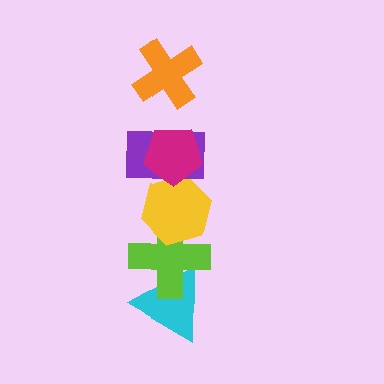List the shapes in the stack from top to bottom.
From top to bottom: the orange cross, the magenta pentagon, the purple rectangle, the yellow hexagon, the lime cross, the cyan triangle.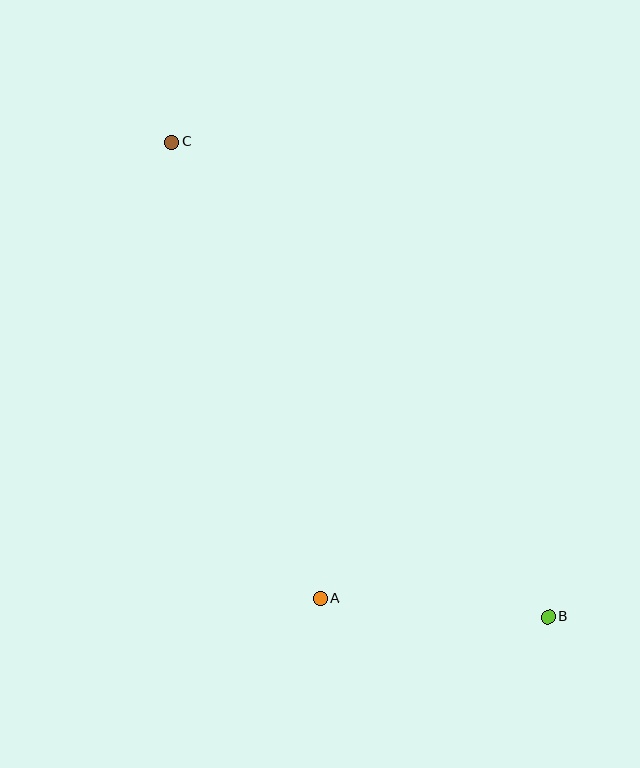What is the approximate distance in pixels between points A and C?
The distance between A and C is approximately 480 pixels.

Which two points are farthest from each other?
Points B and C are farthest from each other.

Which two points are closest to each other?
Points A and B are closest to each other.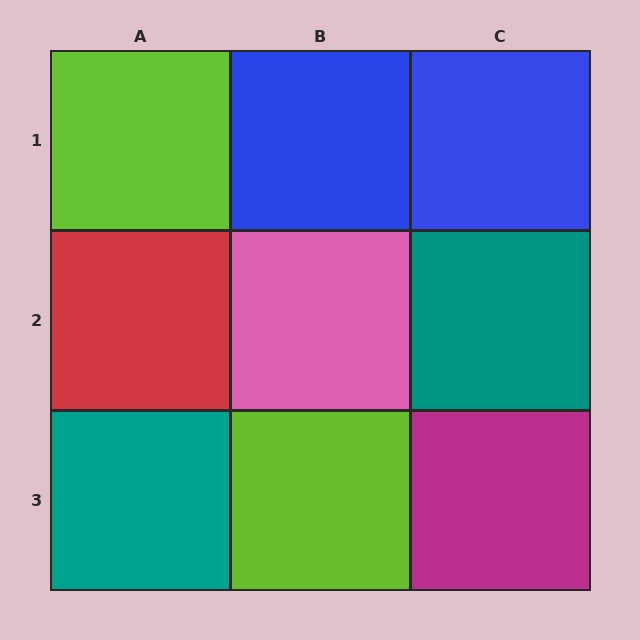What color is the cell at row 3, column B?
Lime.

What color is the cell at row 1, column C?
Blue.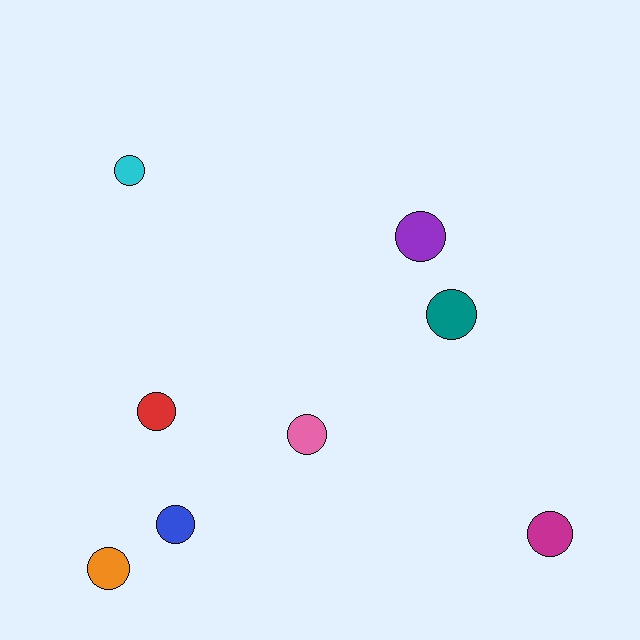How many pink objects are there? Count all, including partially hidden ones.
There is 1 pink object.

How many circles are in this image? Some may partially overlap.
There are 8 circles.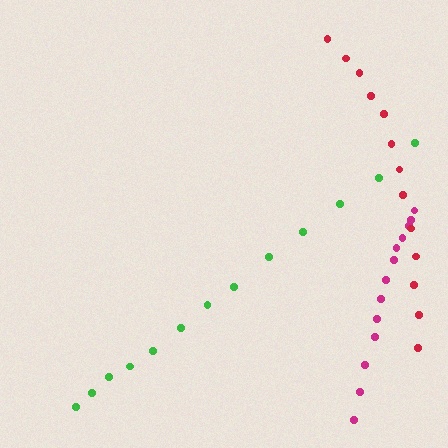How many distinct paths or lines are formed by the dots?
There are 3 distinct paths.